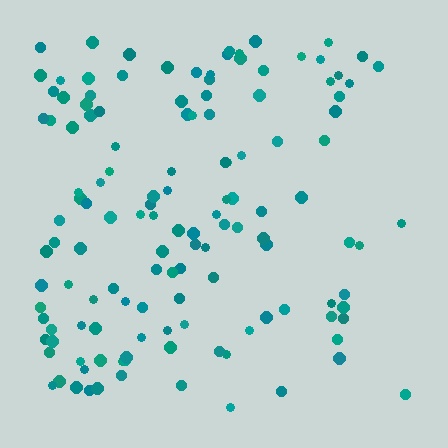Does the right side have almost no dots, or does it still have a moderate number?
Still a moderate number, just noticeably fewer than the left.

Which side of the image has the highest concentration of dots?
The left.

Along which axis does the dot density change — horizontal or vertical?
Horizontal.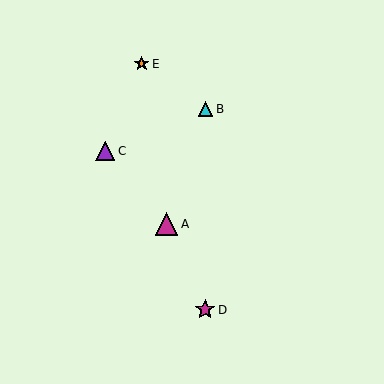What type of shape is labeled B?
Shape B is a cyan triangle.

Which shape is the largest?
The magenta triangle (labeled A) is the largest.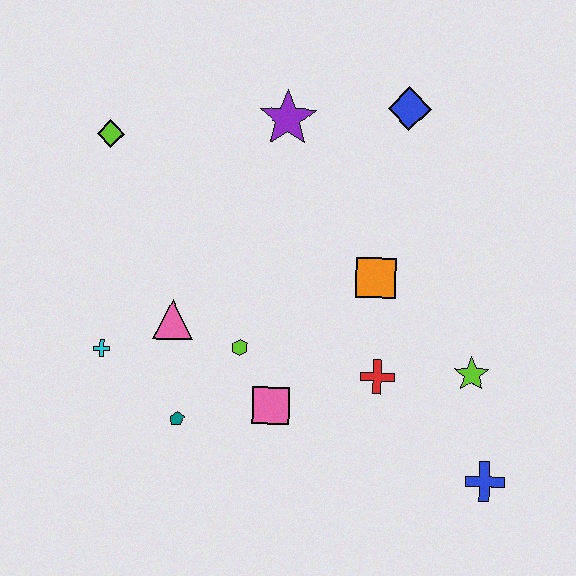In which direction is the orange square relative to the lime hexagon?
The orange square is to the right of the lime hexagon.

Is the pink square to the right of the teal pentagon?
Yes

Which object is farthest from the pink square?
The blue diamond is farthest from the pink square.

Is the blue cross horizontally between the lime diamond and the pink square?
No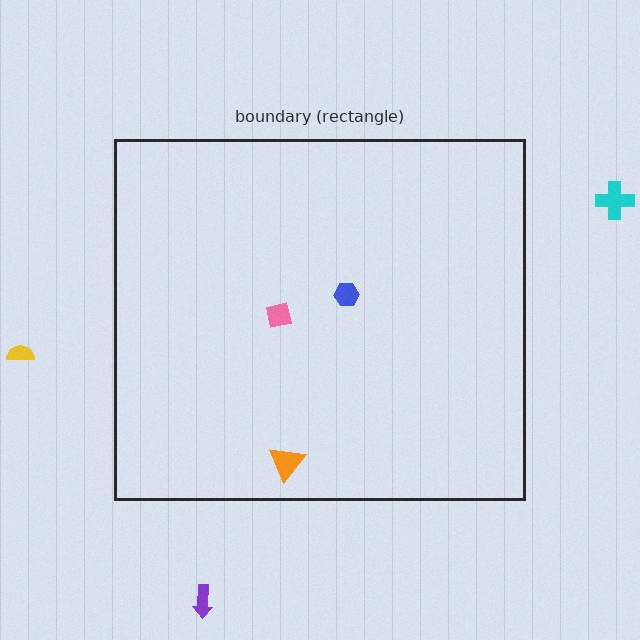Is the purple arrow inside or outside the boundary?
Outside.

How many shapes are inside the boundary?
3 inside, 3 outside.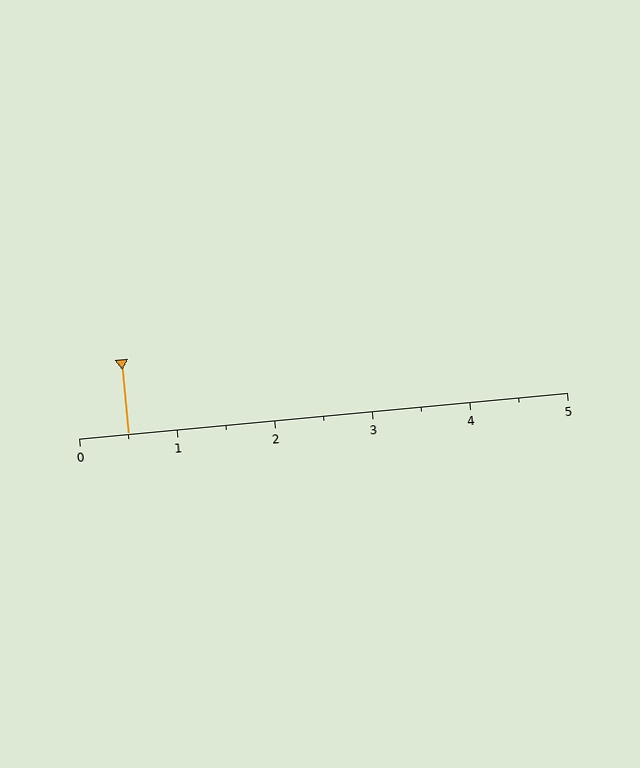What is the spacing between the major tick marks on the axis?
The major ticks are spaced 1 apart.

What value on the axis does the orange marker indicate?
The marker indicates approximately 0.5.